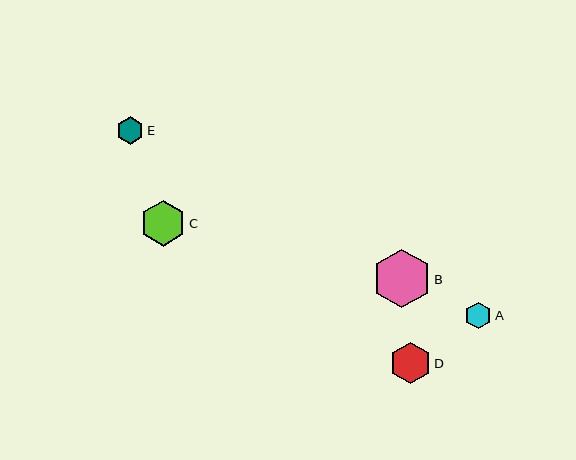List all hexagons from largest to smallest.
From largest to smallest: B, C, D, E, A.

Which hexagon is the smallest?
Hexagon A is the smallest with a size of approximately 27 pixels.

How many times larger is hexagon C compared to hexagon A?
Hexagon C is approximately 1.7 times the size of hexagon A.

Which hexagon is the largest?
Hexagon B is the largest with a size of approximately 59 pixels.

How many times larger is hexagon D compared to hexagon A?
Hexagon D is approximately 1.6 times the size of hexagon A.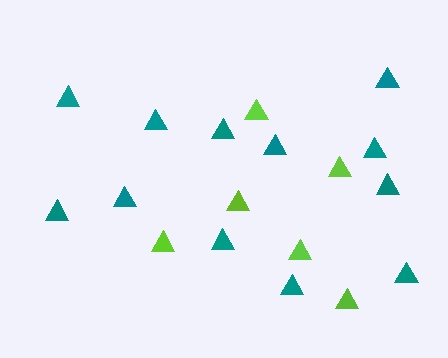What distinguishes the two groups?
There are 2 groups: one group of teal triangles (12) and one group of lime triangles (6).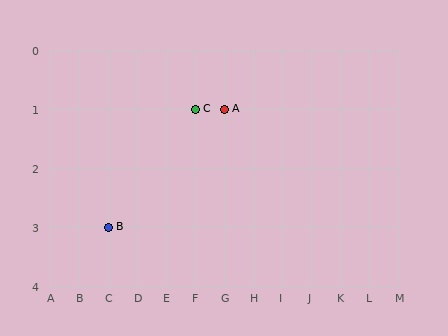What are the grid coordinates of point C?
Point C is at grid coordinates (F, 1).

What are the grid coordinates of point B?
Point B is at grid coordinates (C, 3).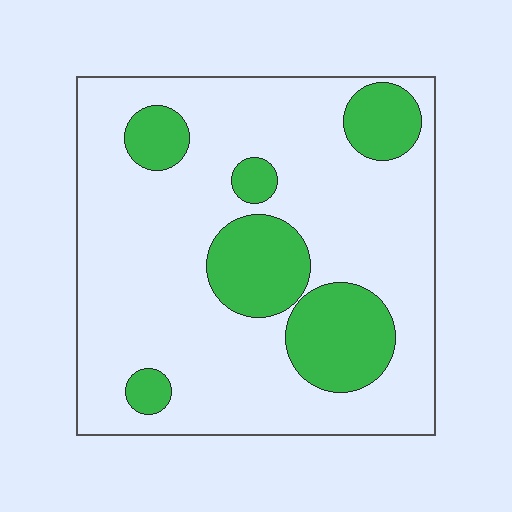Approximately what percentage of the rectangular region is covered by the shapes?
Approximately 25%.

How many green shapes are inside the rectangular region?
6.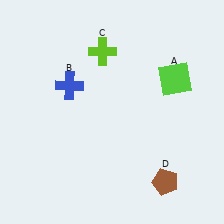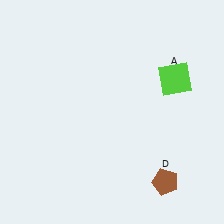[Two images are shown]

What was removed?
The lime cross (C), the blue cross (B) were removed in Image 2.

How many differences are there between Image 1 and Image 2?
There are 2 differences between the two images.